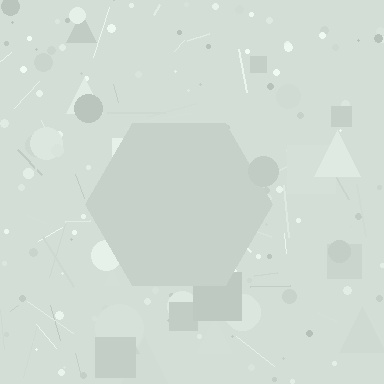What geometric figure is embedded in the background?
A hexagon is embedded in the background.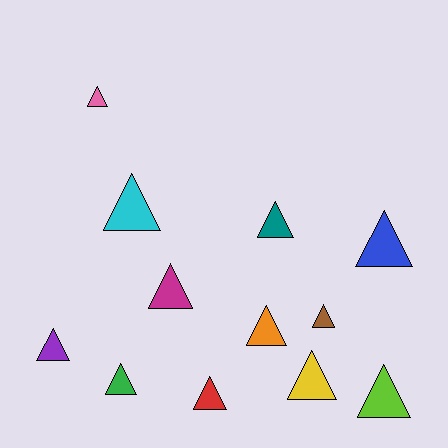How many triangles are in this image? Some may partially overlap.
There are 12 triangles.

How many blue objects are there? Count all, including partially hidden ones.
There is 1 blue object.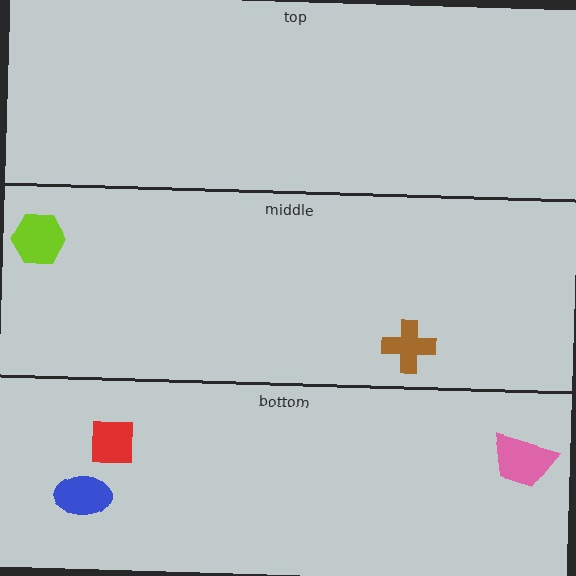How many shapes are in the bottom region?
3.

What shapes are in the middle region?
The brown cross, the lime hexagon.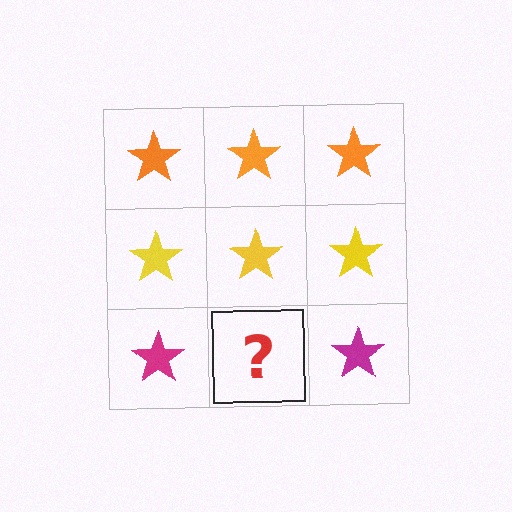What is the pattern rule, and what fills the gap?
The rule is that each row has a consistent color. The gap should be filled with a magenta star.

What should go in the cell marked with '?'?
The missing cell should contain a magenta star.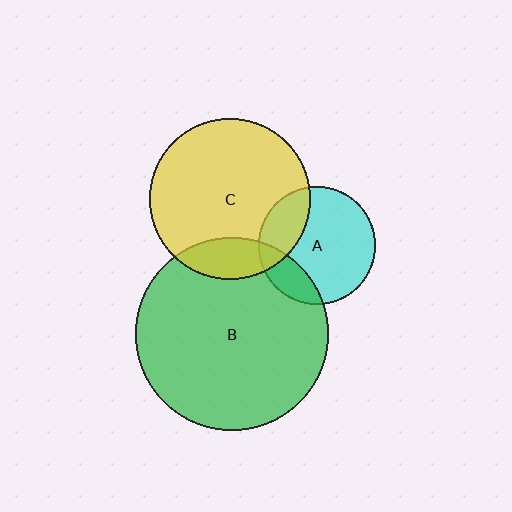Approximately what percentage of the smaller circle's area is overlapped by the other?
Approximately 20%.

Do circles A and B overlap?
Yes.